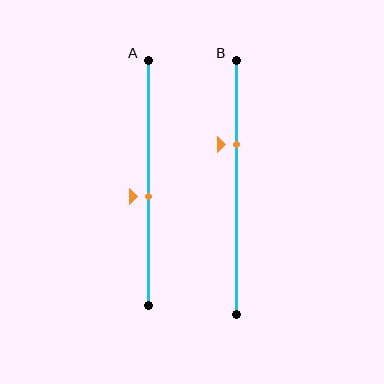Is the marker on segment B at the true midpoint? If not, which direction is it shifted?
No, the marker on segment B is shifted upward by about 17% of the segment length.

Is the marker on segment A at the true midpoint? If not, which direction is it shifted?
No, the marker on segment A is shifted downward by about 6% of the segment length.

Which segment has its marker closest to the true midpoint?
Segment A has its marker closest to the true midpoint.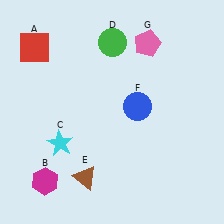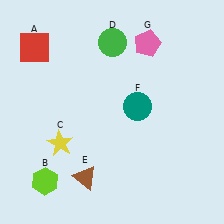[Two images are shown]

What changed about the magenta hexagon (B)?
In Image 1, B is magenta. In Image 2, it changed to lime.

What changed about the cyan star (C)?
In Image 1, C is cyan. In Image 2, it changed to yellow.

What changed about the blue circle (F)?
In Image 1, F is blue. In Image 2, it changed to teal.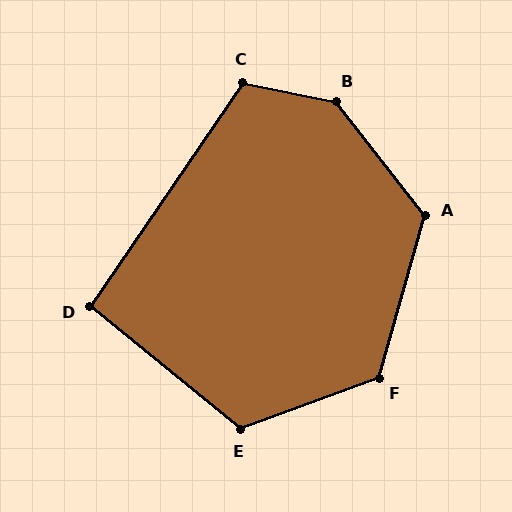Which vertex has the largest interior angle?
B, at approximately 139 degrees.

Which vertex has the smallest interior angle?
D, at approximately 95 degrees.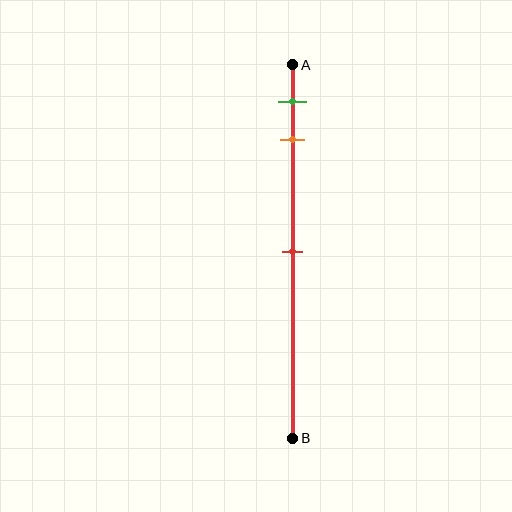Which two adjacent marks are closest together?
The green and orange marks are the closest adjacent pair.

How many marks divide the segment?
There are 3 marks dividing the segment.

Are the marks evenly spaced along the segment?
No, the marks are not evenly spaced.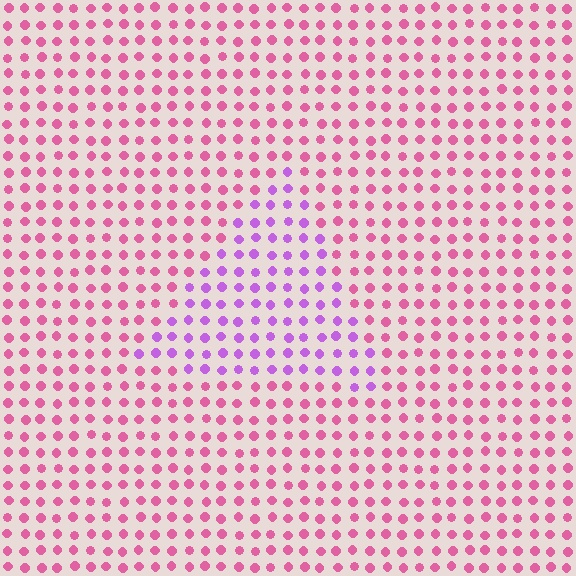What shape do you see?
I see a triangle.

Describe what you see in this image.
The image is filled with small pink elements in a uniform arrangement. A triangle-shaped region is visible where the elements are tinted to a slightly different hue, forming a subtle color boundary.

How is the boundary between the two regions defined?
The boundary is defined purely by a slight shift in hue (about 44 degrees). Spacing, size, and orientation are identical on both sides.